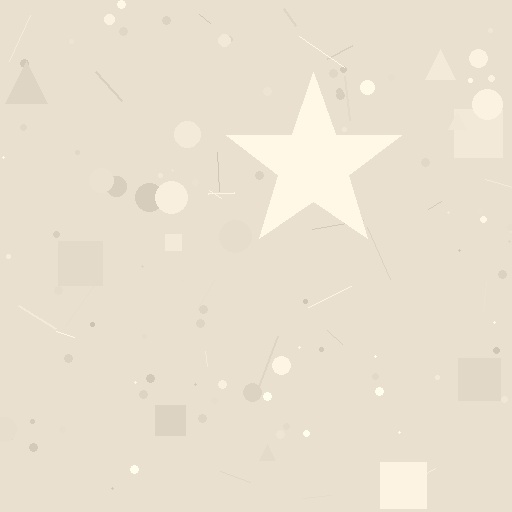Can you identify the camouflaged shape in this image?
The camouflaged shape is a star.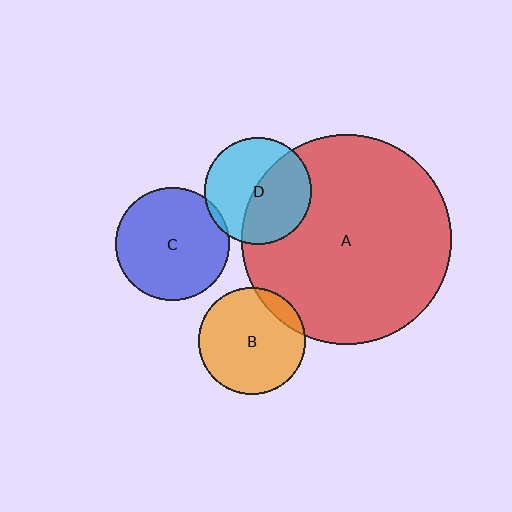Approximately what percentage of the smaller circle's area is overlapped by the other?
Approximately 50%.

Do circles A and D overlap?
Yes.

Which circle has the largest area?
Circle A (red).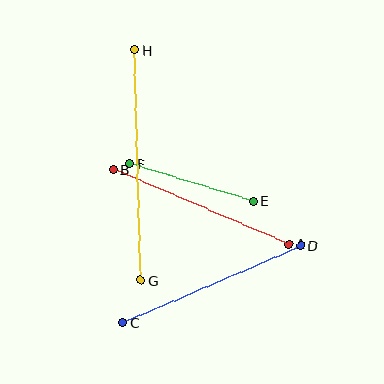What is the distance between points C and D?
The distance is approximately 194 pixels.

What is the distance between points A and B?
The distance is approximately 191 pixels.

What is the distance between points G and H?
The distance is approximately 231 pixels.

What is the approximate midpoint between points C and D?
The midpoint is at approximately (212, 284) pixels.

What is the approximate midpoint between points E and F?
The midpoint is at approximately (191, 182) pixels.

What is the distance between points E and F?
The distance is approximately 129 pixels.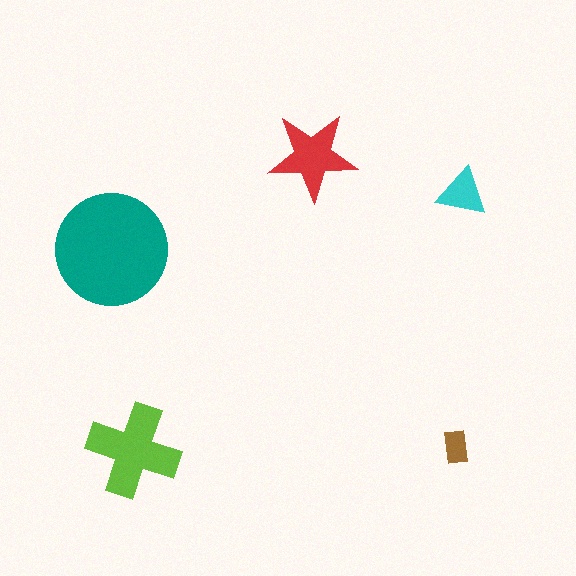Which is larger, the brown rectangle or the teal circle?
The teal circle.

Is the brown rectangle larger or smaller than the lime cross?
Smaller.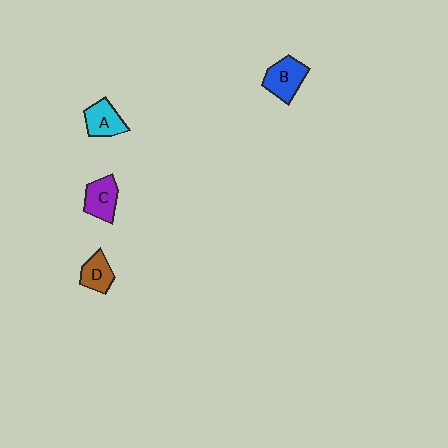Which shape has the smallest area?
Shape D (brown).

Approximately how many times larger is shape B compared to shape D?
Approximately 1.3 times.